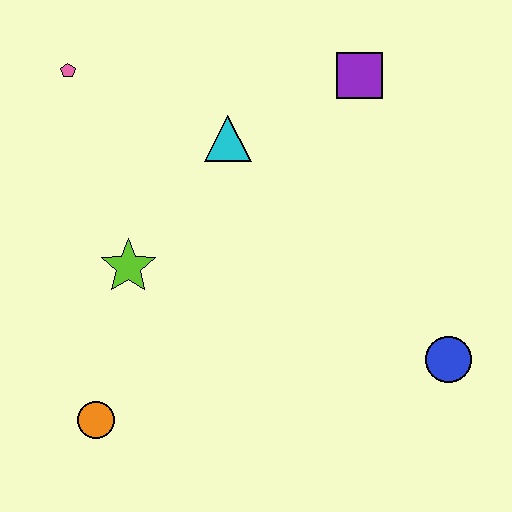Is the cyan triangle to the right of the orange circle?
Yes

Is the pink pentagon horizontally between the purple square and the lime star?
No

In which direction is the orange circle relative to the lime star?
The orange circle is below the lime star.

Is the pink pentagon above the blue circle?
Yes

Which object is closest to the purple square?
The cyan triangle is closest to the purple square.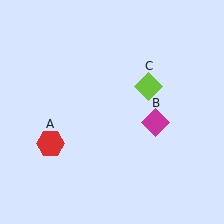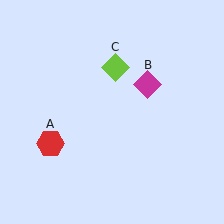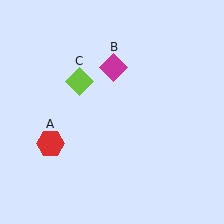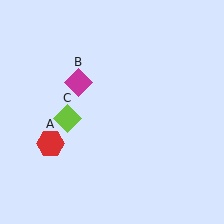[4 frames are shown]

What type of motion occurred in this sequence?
The magenta diamond (object B), lime diamond (object C) rotated counterclockwise around the center of the scene.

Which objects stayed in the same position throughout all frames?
Red hexagon (object A) remained stationary.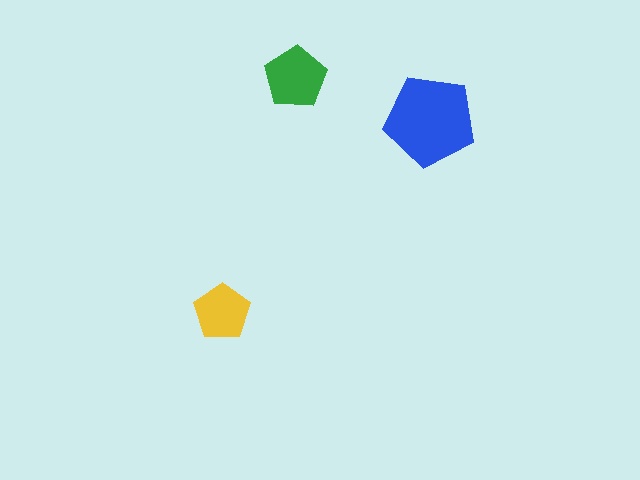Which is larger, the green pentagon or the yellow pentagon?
The green one.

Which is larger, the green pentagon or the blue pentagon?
The blue one.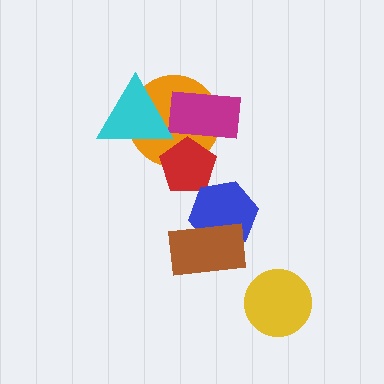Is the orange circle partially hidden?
Yes, it is partially covered by another shape.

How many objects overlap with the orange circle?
3 objects overlap with the orange circle.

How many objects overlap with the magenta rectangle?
3 objects overlap with the magenta rectangle.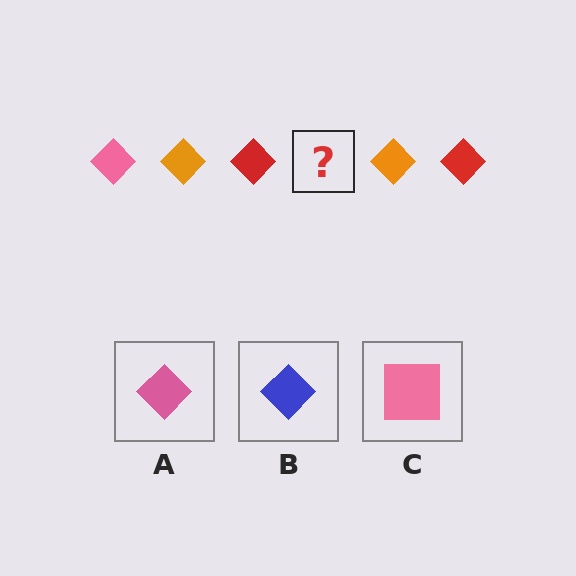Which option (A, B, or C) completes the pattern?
A.